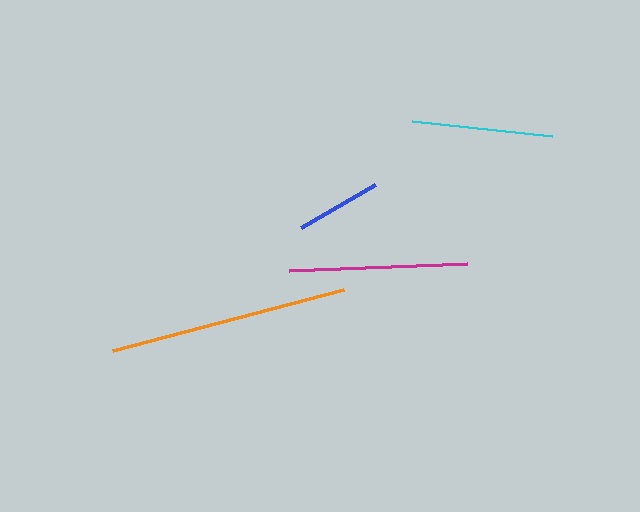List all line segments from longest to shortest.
From longest to shortest: orange, magenta, cyan, blue.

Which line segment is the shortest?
The blue line is the shortest at approximately 86 pixels.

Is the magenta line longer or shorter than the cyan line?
The magenta line is longer than the cyan line.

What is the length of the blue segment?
The blue segment is approximately 86 pixels long.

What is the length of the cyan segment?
The cyan segment is approximately 141 pixels long.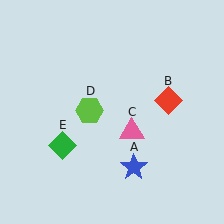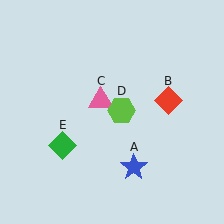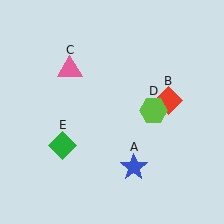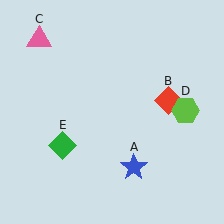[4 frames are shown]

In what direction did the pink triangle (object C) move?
The pink triangle (object C) moved up and to the left.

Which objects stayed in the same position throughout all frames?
Blue star (object A) and red diamond (object B) and green diamond (object E) remained stationary.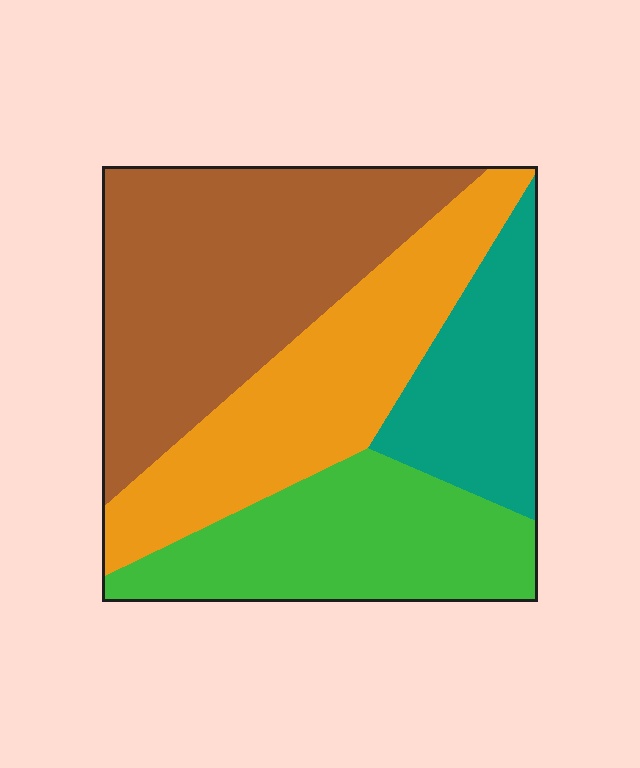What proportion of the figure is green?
Green covers 23% of the figure.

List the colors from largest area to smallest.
From largest to smallest: brown, orange, green, teal.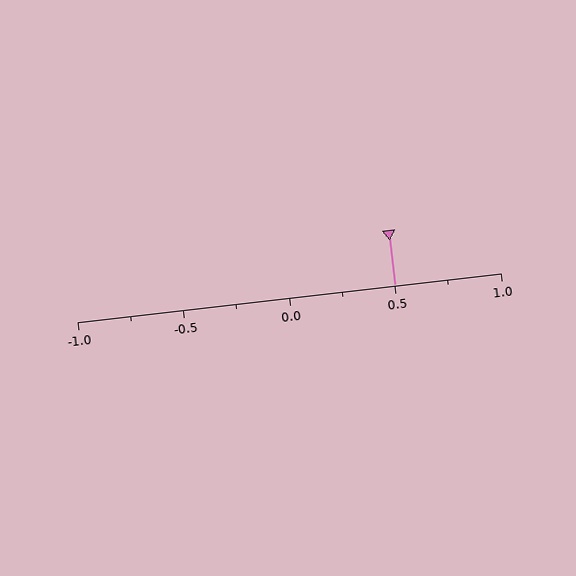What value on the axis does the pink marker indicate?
The marker indicates approximately 0.5.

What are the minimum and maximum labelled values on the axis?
The axis runs from -1.0 to 1.0.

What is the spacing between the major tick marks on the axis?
The major ticks are spaced 0.5 apart.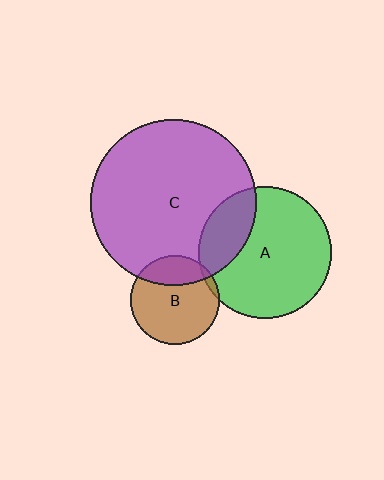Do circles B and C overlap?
Yes.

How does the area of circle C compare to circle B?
Approximately 3.4 times.